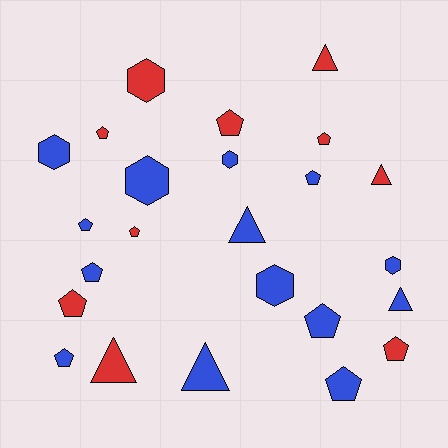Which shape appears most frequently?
Pentagon, with 12 objects.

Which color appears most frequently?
Blue, with 14 objects.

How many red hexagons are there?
There is 1 red hexagon.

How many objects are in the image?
There are 24 objects.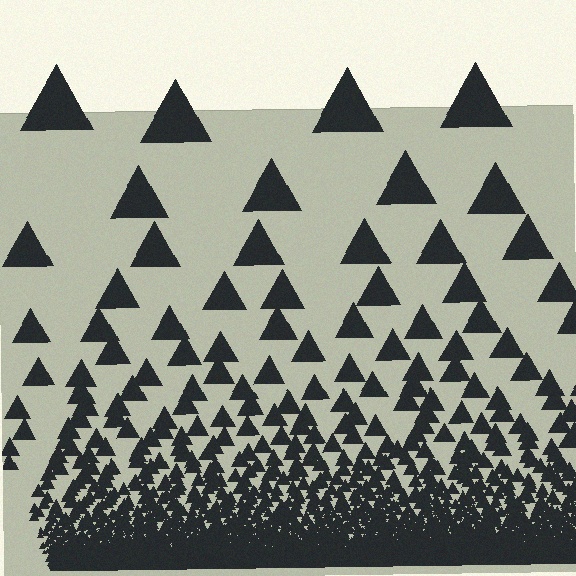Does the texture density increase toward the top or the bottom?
Density increases toward the bottom.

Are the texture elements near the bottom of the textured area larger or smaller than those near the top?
Smaller. The gradient is inverted — elements near the bottom are smaller and denser.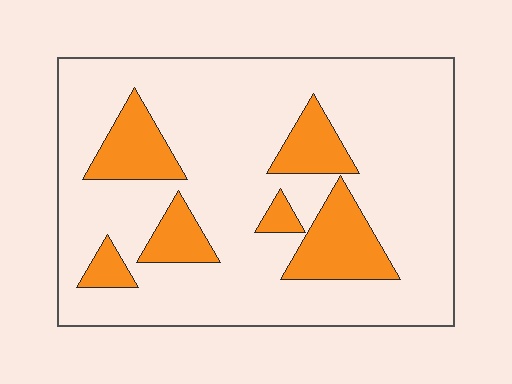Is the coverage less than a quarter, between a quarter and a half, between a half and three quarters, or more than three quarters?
Less than a quarter.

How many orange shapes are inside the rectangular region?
6.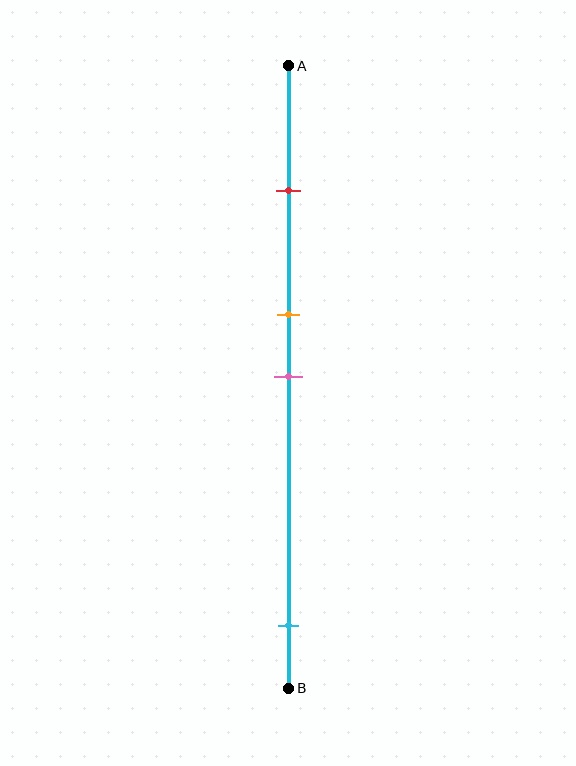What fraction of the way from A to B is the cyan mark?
The cyan mark is approximately 90% (0.9) of the way from A to B.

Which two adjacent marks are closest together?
The orange and pink marks are the closest adjacent pair.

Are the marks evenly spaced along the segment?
No, the marks are not evenly spaced.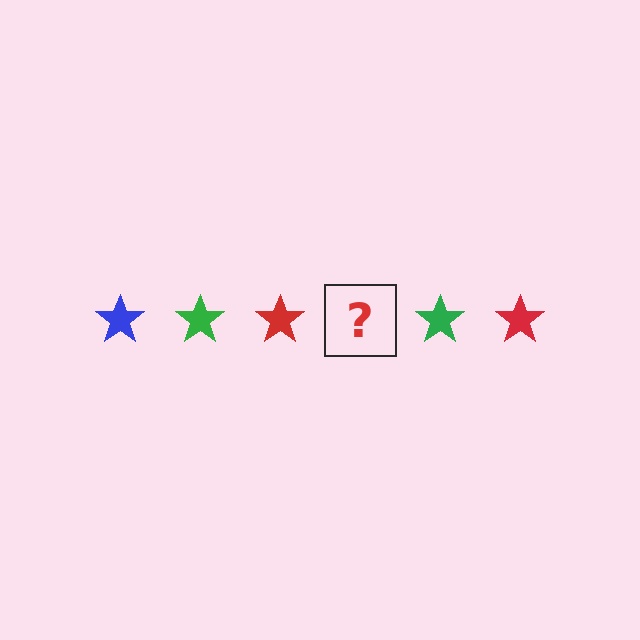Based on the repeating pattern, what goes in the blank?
The blank should be a blue star.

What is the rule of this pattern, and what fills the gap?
The rule is that the pattern cycles through blue, green, red stars. The gap should be filled with a blue star.